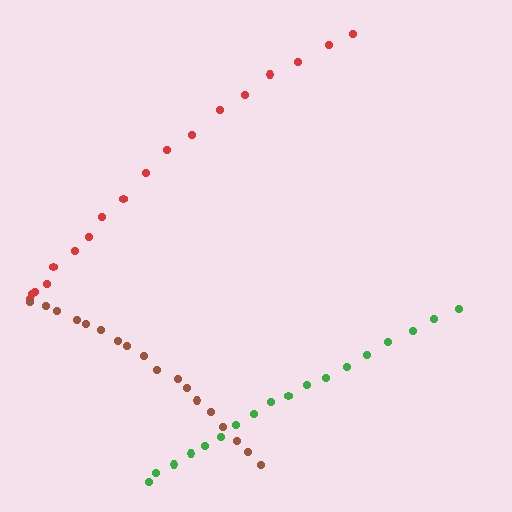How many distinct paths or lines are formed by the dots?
There are 3 distinct paths.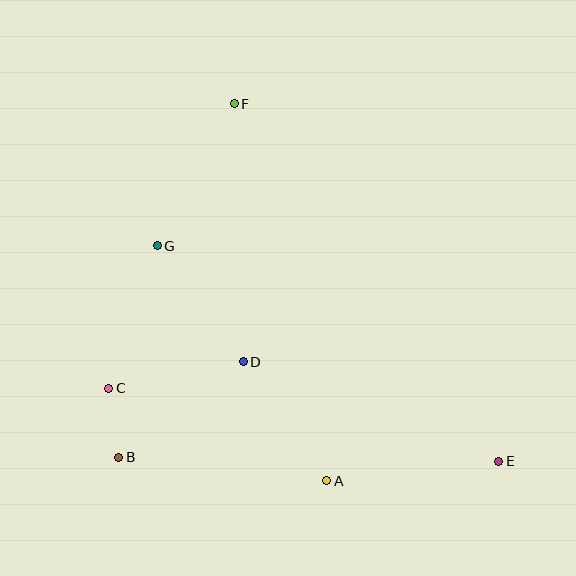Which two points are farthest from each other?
Points E and F are farthest from each other.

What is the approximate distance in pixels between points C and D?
The distance between C and D is approximately 137 pixels.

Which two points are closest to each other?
Points B and C are closest to each other.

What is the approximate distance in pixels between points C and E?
The distance between C and E is approximately 397 pixels.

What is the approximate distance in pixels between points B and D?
The distance between B and D is approximately 157 pixels.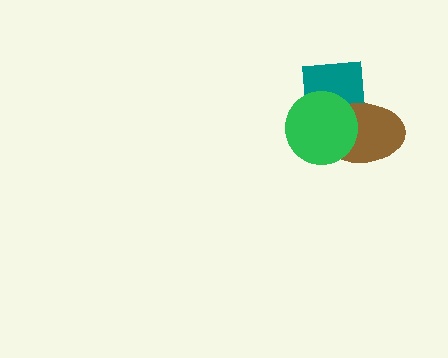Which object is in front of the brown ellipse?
The green circle is in front of the brown ellipse.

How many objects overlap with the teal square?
2 objects overlap with the teal square.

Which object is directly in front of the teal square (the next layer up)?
The brown ellipse is directly in front of the teal square.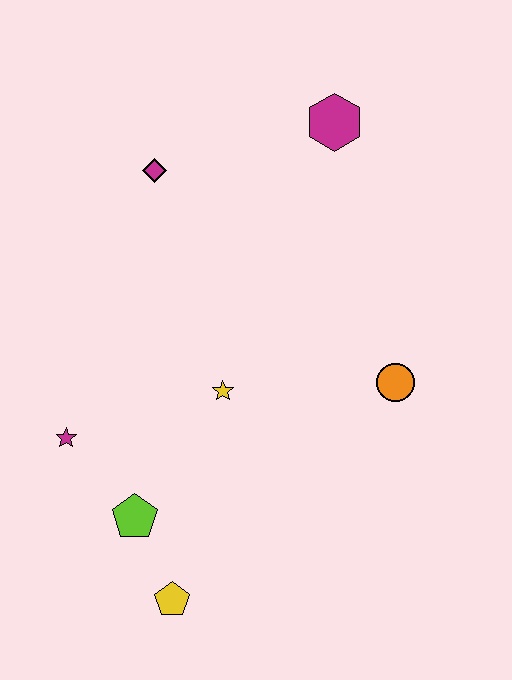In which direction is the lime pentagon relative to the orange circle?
The lime pentagon is to the left of the orange circle.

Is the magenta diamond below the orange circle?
No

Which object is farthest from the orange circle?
The magenta star is farthest from the orange circle.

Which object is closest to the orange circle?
The yellow star is closest to the orange circle.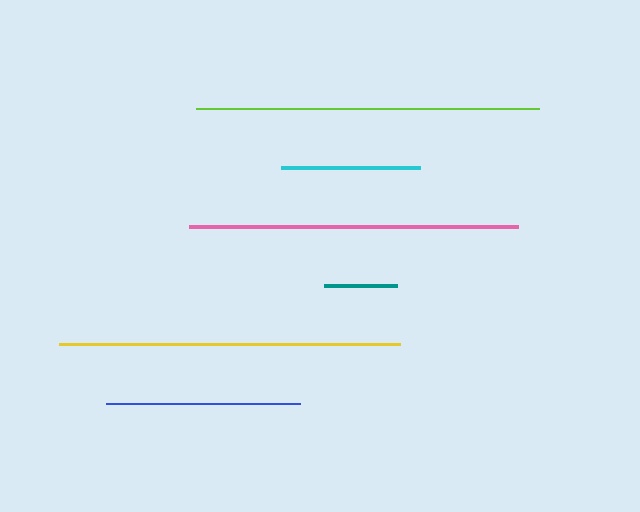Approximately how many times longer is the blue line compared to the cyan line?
The blue line is approximately 1.4 times the length of the cyan line.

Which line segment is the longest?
The lime line is the longest at approximately 343 pixels.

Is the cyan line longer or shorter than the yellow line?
The yellow line is longer than the cyan line.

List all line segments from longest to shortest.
From longest to shortest: lime, yellow, pink, blue, cyan, teal.